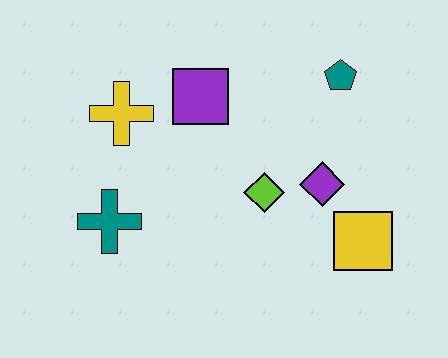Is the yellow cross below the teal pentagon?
Yes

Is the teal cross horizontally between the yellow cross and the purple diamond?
No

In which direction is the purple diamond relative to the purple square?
The purple diamond is to the right of the purple square.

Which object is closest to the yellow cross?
The purple square is closest to the yellow cross.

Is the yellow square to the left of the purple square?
No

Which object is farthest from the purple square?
The yellow square is farthest from the purple square.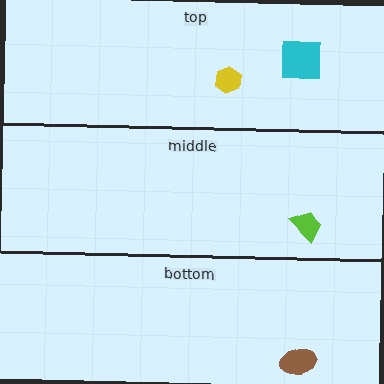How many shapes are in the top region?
2.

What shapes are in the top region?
The yellow hexagon, the cyan square.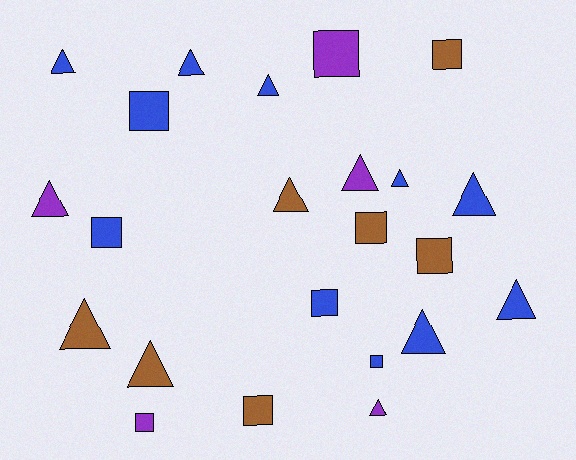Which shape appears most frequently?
Triangle, with 13 objects.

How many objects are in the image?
There are 23 objects.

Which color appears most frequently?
Blue, with 11 objects.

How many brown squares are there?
There are 4 brown squares.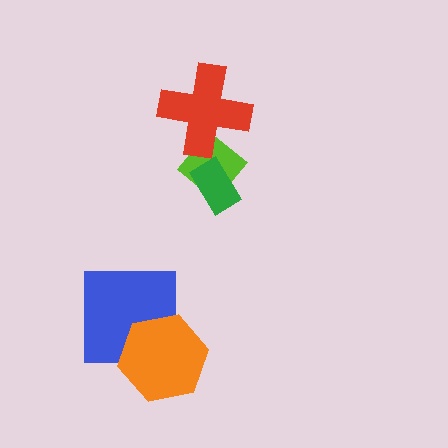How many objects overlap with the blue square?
1 object overlaps with the blue square.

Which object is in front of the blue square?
The orange hexagon is in front of the blue square.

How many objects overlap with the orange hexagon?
1 object overlaps with the orange hexagon.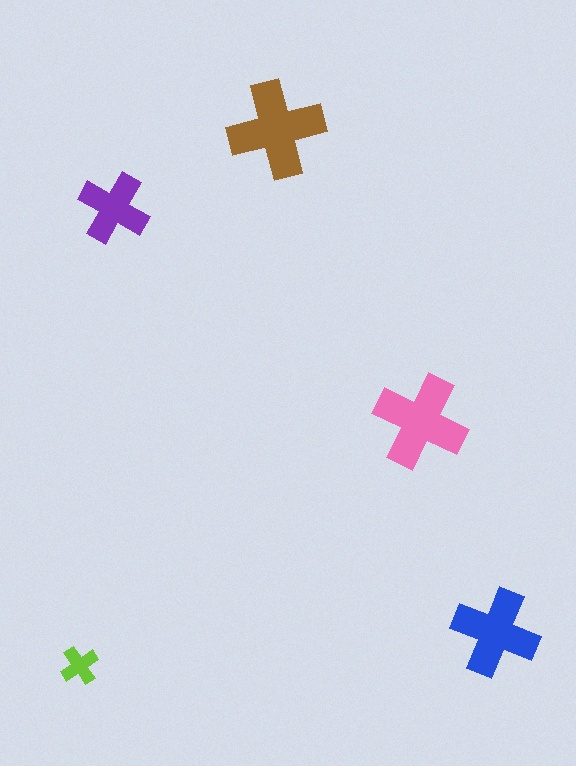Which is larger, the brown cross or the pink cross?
The brown one.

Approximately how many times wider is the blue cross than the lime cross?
About 2.5 times wider.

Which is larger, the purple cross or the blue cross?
The blue one.